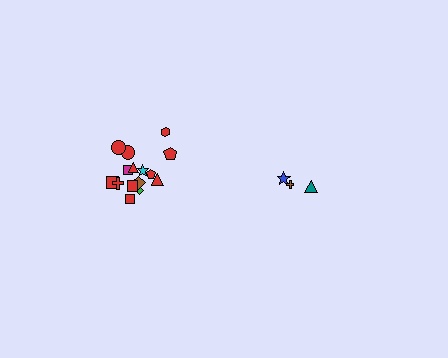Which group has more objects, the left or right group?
The left group.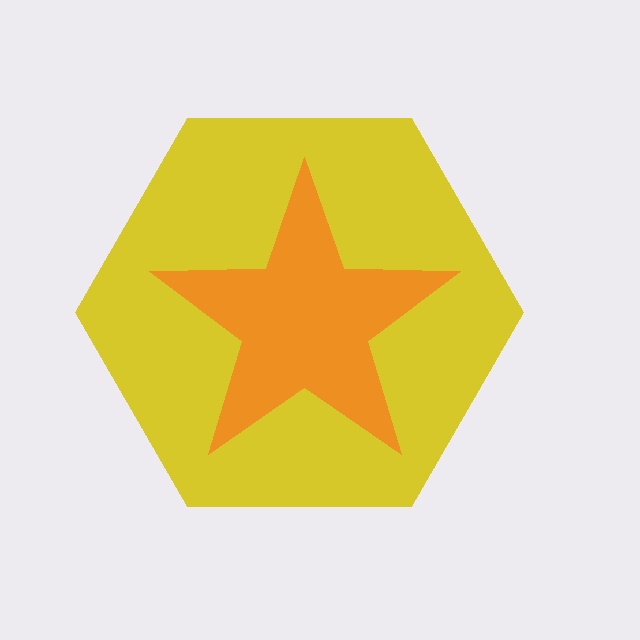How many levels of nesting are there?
2.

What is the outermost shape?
The yellow hexagon.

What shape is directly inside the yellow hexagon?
The orange star.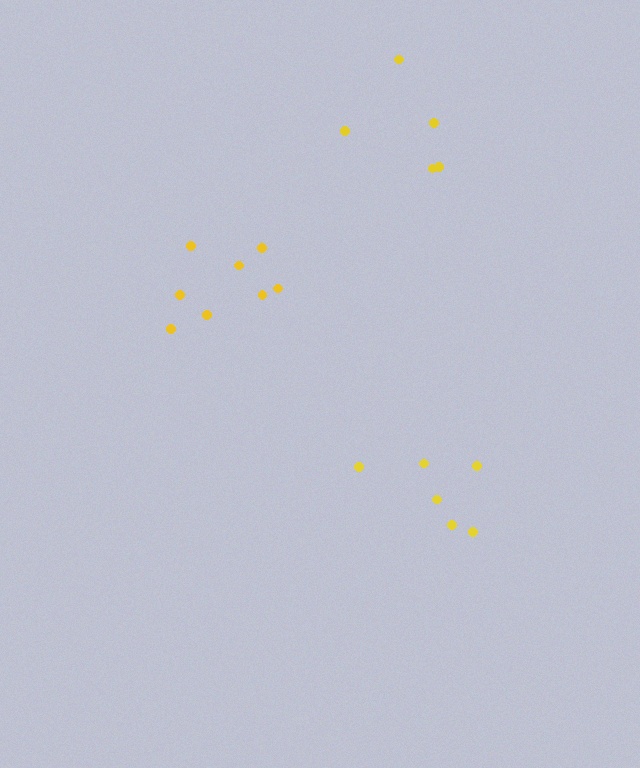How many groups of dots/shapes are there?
There are 3 groups.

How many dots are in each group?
Group 1: 6 dots, Group 2: 6 dots, Group 3: 8 dots (20 total).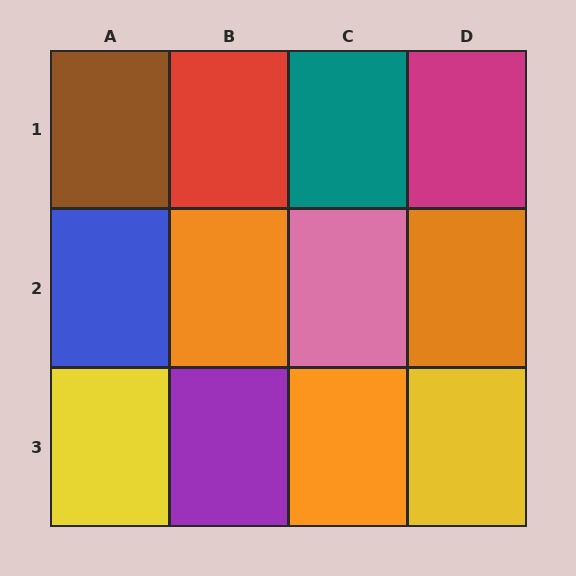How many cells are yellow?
2 cells are yellow.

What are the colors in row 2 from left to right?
Blue, orange, pink, orange.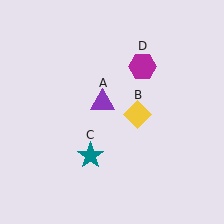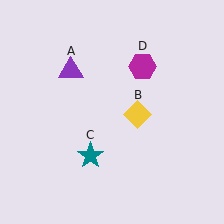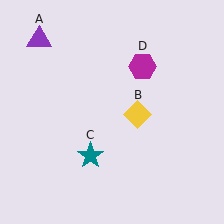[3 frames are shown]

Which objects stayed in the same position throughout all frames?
Yellow diamond (object B) and teal star (object C) and magenta hexagon (object D) remained stationary.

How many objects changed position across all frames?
1 object changed position: purple triangle (object A).